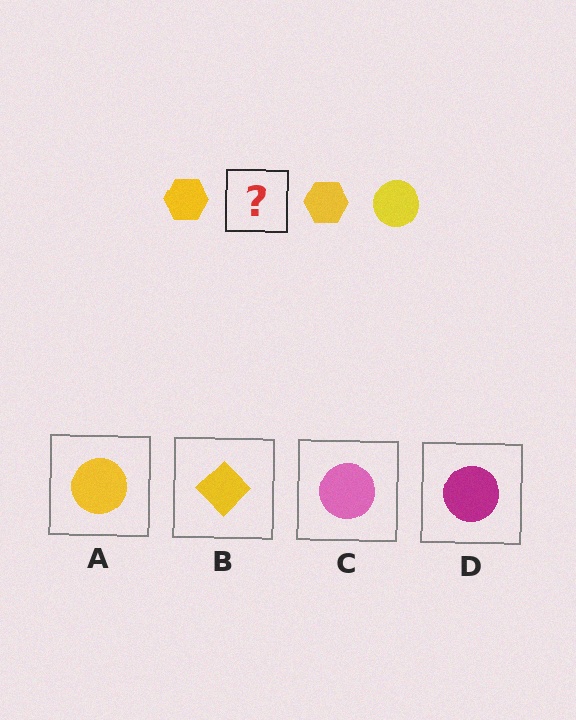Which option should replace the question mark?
Option A.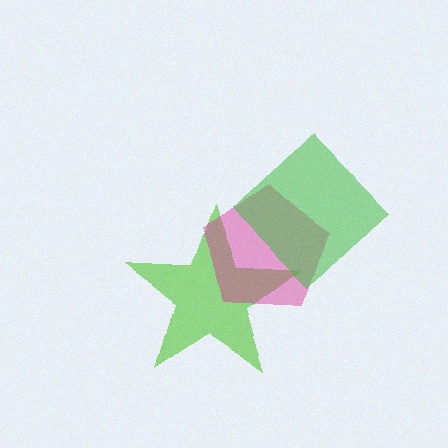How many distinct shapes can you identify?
There are 3 distinct shapes: a lime star, a magenta pentagon, a green diamond.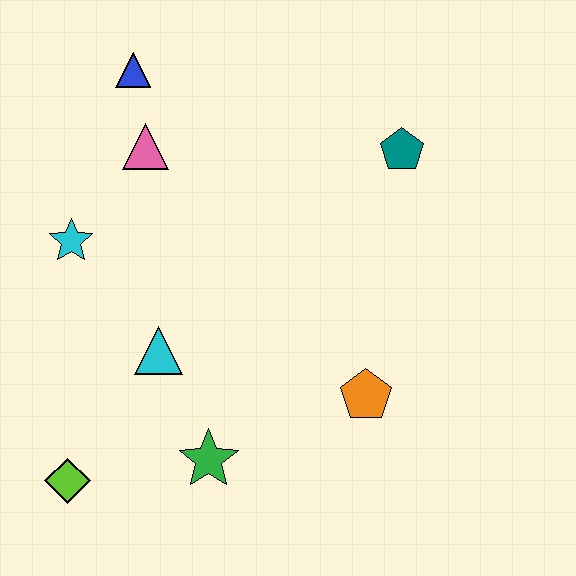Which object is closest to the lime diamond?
The green star is closest to the lime diamond.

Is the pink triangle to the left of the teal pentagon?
Yes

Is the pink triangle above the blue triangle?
No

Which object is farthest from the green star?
The blue triangle is farthest from the green star.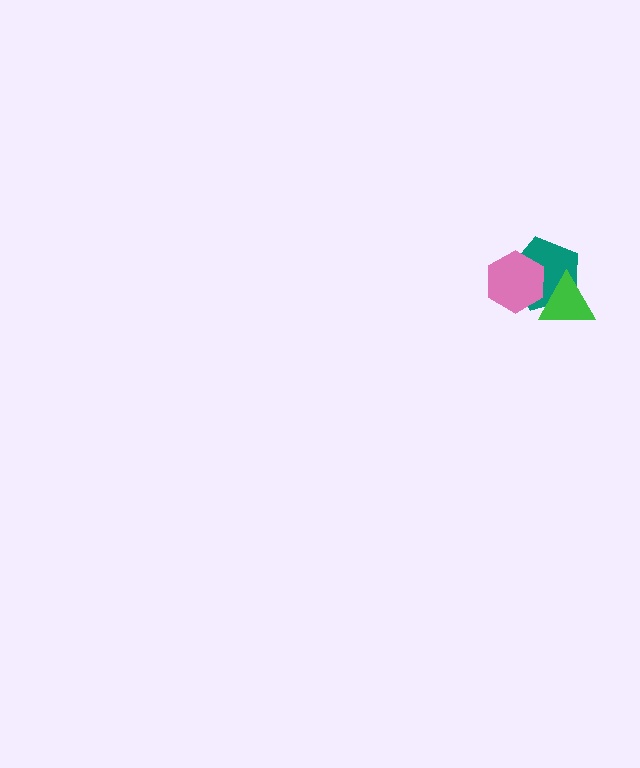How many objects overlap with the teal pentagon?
2 objects overlap with the teal pentagon.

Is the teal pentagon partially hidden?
Yes, it is partially covered by another shape.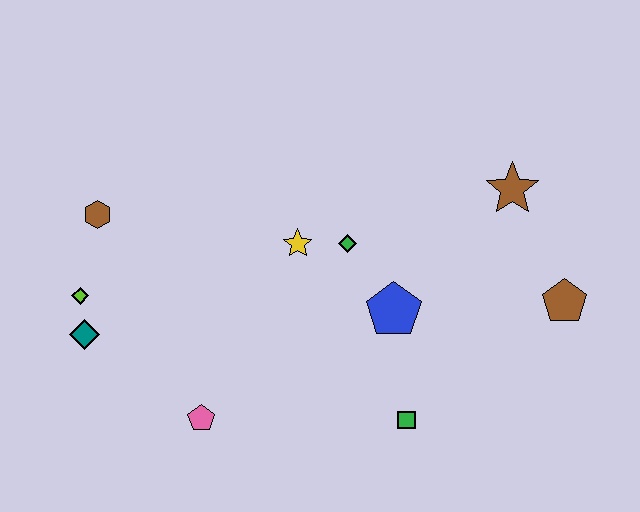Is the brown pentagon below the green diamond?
Yes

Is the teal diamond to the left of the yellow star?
Yes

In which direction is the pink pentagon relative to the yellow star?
The pink pentagon is below the yellow star.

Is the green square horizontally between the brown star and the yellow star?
Yes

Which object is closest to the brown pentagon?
The brown star is closest to the brown pentagon.